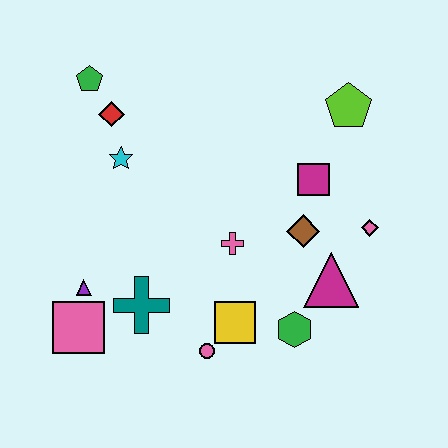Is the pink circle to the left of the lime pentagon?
Yes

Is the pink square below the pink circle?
No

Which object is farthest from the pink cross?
The green pentagon is farthest from the pink cross.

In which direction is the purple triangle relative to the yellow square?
The purple triangle is to the left of the yellow square.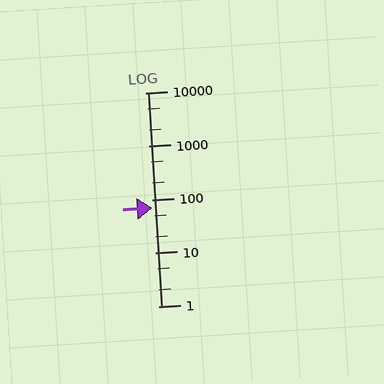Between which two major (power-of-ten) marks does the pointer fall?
The pointer is between 10 and 100.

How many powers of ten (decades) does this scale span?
The scale spans 4 decades, from 1 to 10000.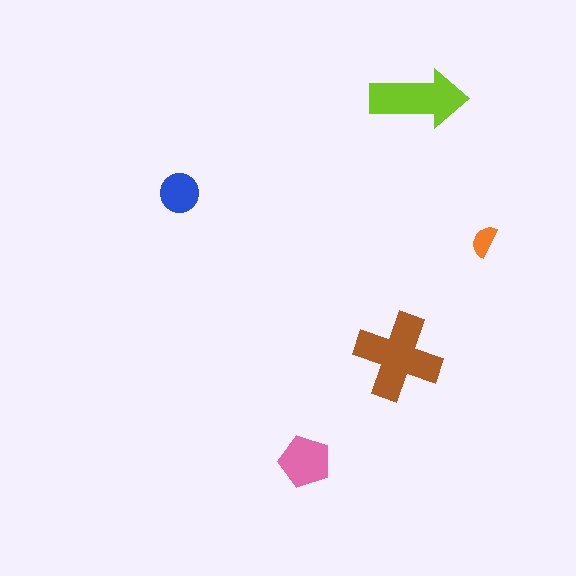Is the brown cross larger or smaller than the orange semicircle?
Larger.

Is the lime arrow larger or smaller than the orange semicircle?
Larger.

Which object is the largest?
The brown cross.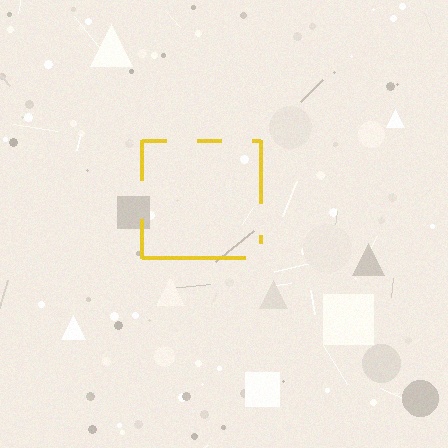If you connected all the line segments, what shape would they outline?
They would outline a square.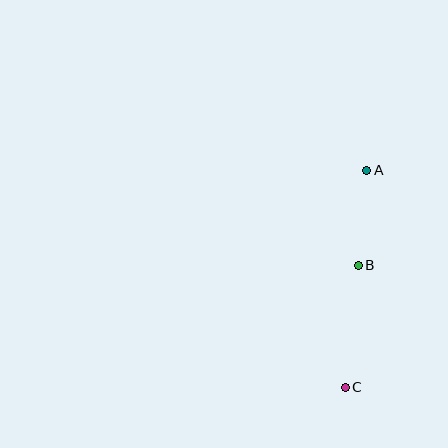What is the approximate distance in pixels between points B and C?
The distance between B and C is approximately 123 pixels.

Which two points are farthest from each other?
Points A and C are farthest from each other.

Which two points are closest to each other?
Points A and B are closest to each other.